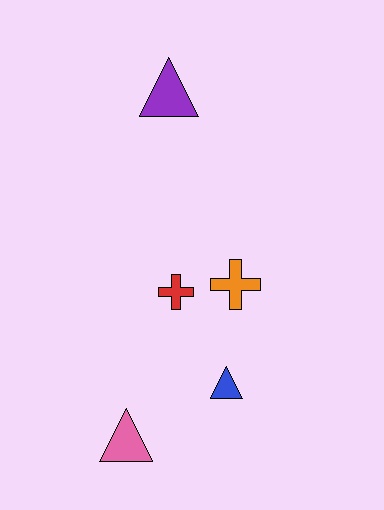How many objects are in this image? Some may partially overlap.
There are 5 objects.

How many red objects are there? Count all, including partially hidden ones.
There is 1 red object.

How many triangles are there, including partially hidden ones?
There are 3 triangles.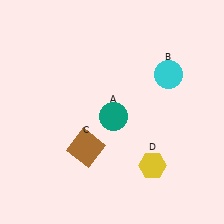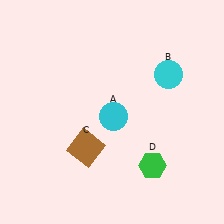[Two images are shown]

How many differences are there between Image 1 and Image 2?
There are 2 differences between the two images.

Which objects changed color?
A changed from teal to cyan. D changed from yellow to green.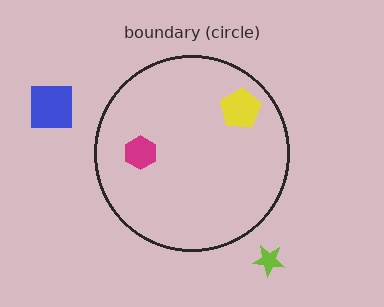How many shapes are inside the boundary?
2 inside, 2 outside.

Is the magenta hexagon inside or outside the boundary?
Inside.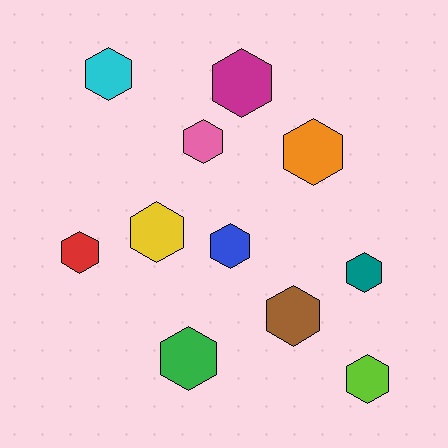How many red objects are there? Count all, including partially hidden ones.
There is 1 red object.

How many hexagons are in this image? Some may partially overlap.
There are 11 hexagons.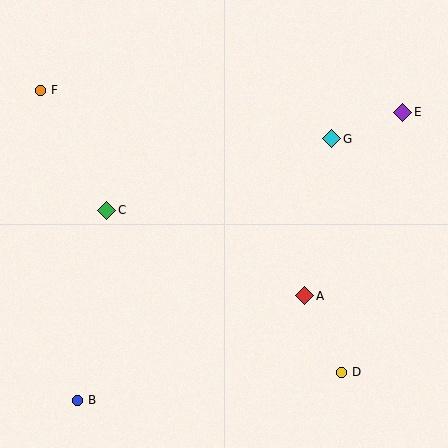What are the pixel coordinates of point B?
Point B is at (77, 400).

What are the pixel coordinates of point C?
Point C is at (107, 210).